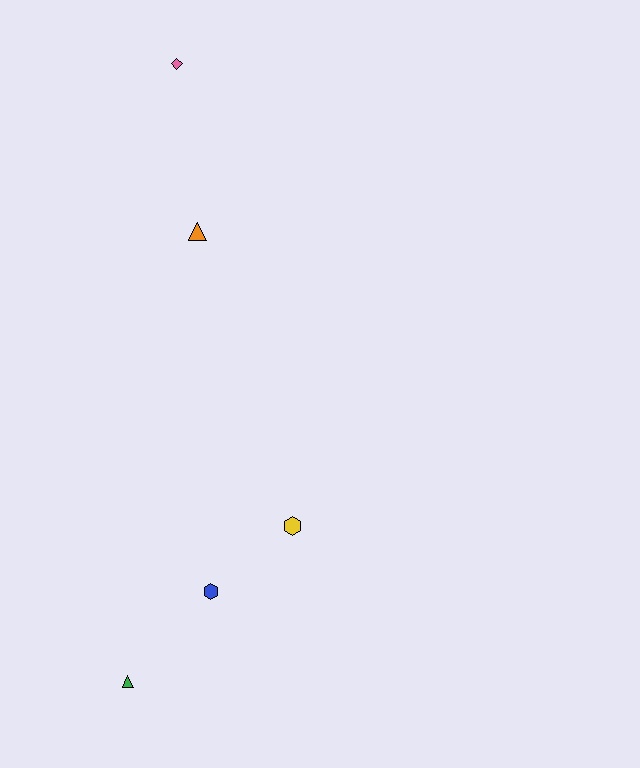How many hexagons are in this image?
There are 2 hexagons.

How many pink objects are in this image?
There is 1 pink object.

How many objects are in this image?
There are 5 objects.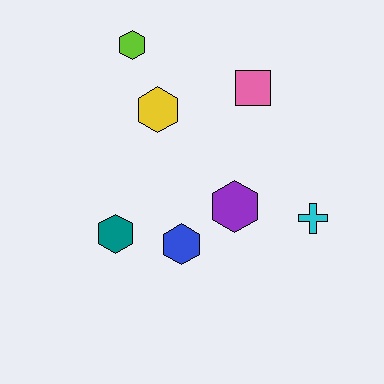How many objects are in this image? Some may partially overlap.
There are 7 objects.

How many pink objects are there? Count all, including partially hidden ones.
There is 1 pink object.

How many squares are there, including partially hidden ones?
There is 1 square.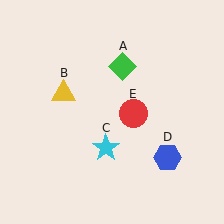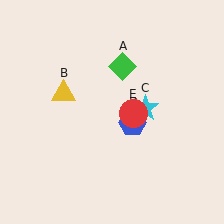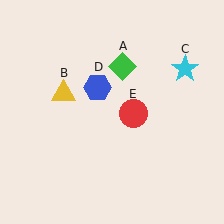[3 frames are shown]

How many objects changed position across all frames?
2 objects changed position: cyan star (object C), blue hexagon (object D).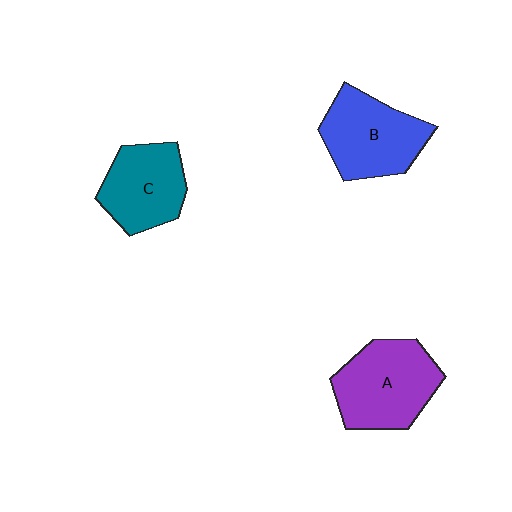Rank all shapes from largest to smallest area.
From largest to smallest: A (purple), B (blue), C (teal).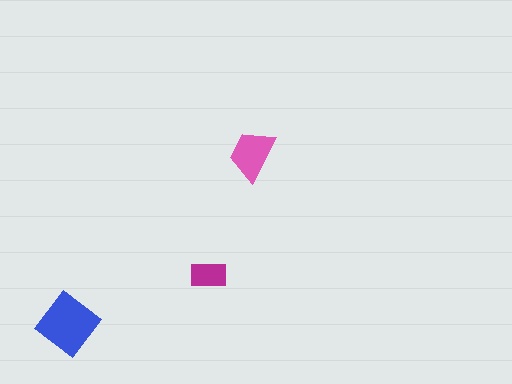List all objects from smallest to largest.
The magenta rectangle, the pink trapezoid, the blue diamond.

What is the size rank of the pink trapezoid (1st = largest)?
2nd.